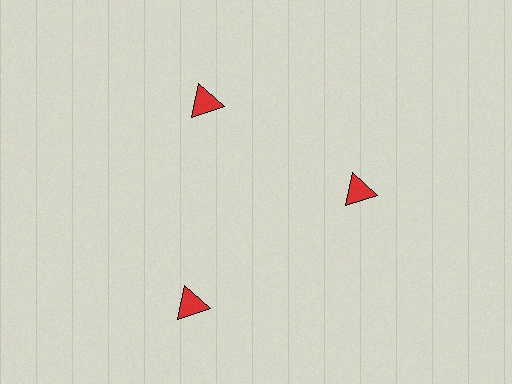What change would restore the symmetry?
The symmetry would be restored by moving it inward, back onto the ring so that all 3 triangles sit at equal angles and equal distance from the center.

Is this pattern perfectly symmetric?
No. The 3 red triangles are arranged in a ring, but one element near the 7 o'clock position is pushed outward from the center, breaking the 3-fold rotational symmetry.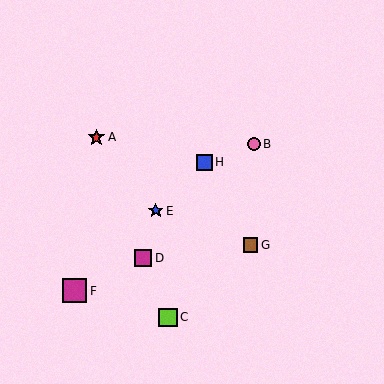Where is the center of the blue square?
The center of the blue square is at (204, 162).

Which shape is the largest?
The magenta square (labeled F) is the largest.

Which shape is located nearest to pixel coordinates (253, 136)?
The pink circle (labeled B) at (254, 144) is nearest to that location.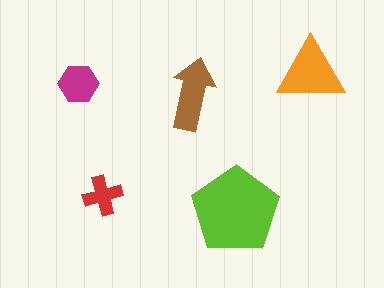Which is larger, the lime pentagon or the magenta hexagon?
The lime pentagon.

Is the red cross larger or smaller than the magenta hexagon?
Smaller.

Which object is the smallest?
The red cross.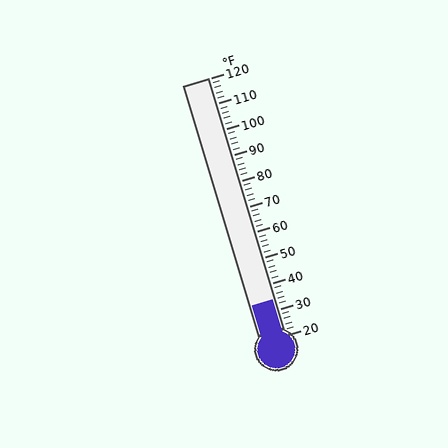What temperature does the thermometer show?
The thermometer shows approximately 34°F.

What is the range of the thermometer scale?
The thermometer scale ranges from 20°F to 120°F.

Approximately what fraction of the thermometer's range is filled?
The thermometer is filled to approximately 15% of its range.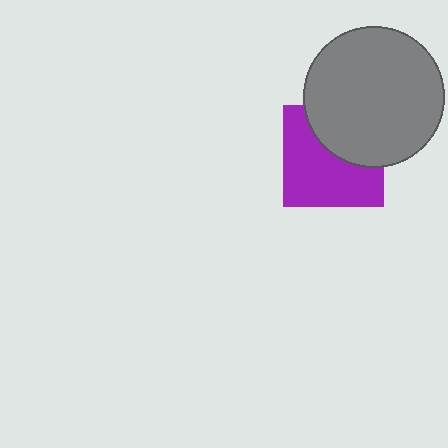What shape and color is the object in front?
The object in front is a gray circle.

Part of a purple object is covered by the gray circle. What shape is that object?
It is a square.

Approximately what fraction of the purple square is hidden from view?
Roughly 39% of the purple square is hidden behind the gray circle.